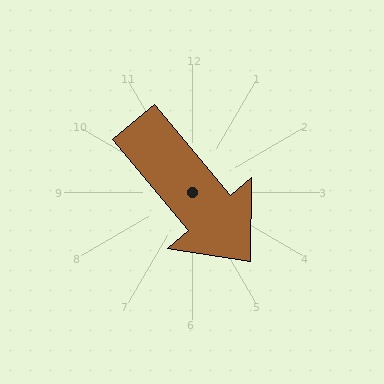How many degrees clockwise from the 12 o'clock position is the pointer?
Approximately 140 degrees.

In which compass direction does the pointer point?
Southeast.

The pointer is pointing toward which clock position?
Roughly 5 o'clock.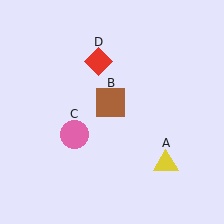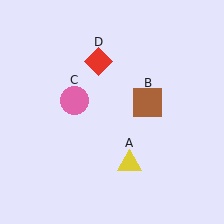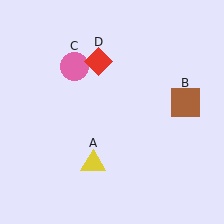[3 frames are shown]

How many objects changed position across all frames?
3 objects changed position: yellow triangle (object A), brown square (object B), pink circle (object C).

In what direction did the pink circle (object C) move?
The pink circle (object C) moved up.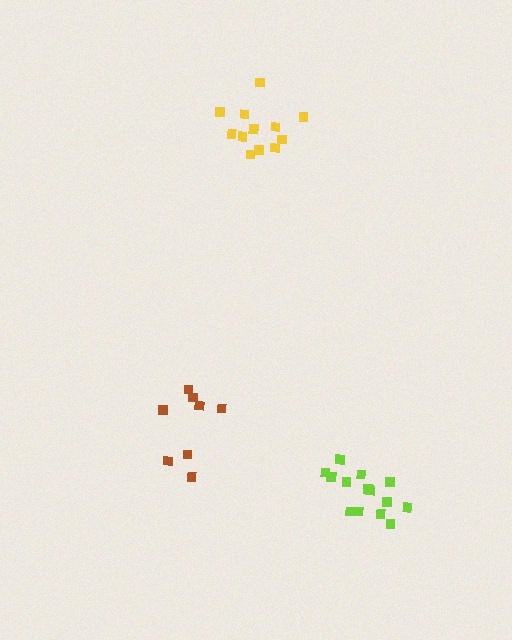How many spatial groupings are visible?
There are 3 spatial groupings.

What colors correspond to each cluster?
The clusters are colored: yellow, lime, brown.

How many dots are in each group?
Group 1: 12 dots, Group 2: 14 dots, Group 3: 8 dots (34 total).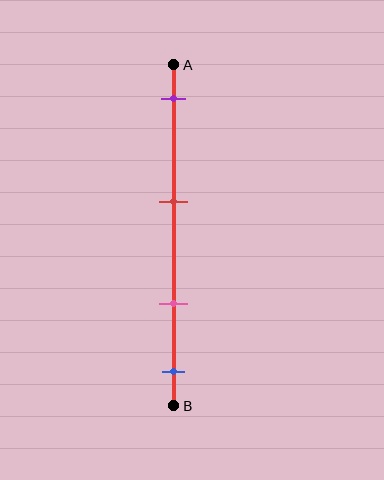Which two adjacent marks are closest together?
The pink and blue marks are the closest adjacent pair.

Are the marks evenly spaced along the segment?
No, the marks are not evenly spaced.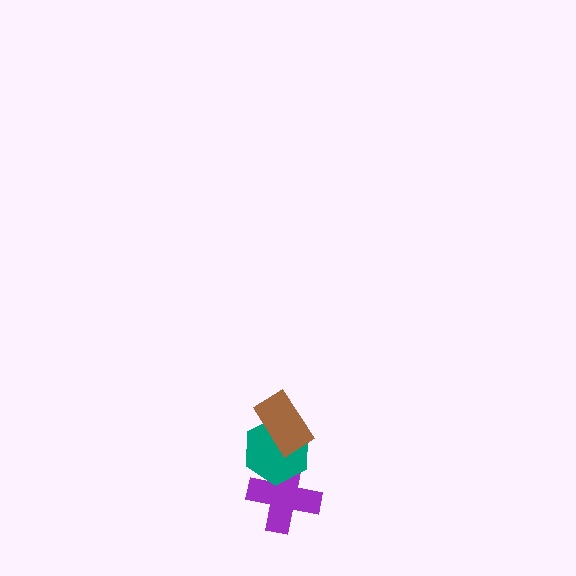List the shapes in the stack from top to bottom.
From top to bottom: the brown rectangle, the teal hexagon, the purple cross.